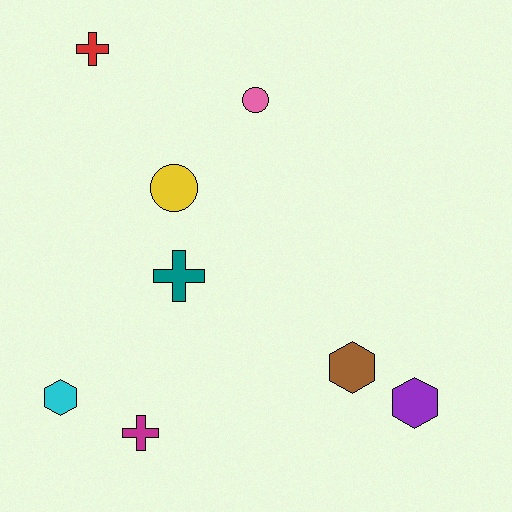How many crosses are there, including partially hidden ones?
There are 3 crosses.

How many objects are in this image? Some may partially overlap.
There are 8 objects.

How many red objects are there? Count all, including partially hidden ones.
There is 1 red object.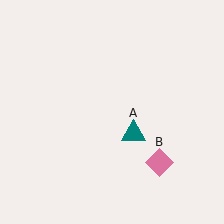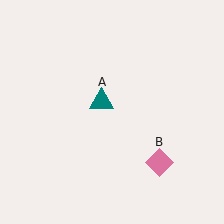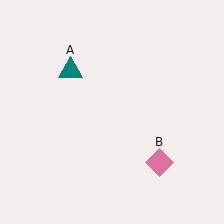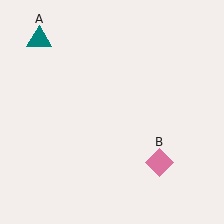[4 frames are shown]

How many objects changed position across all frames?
1 object changed position: teal triangle (object A).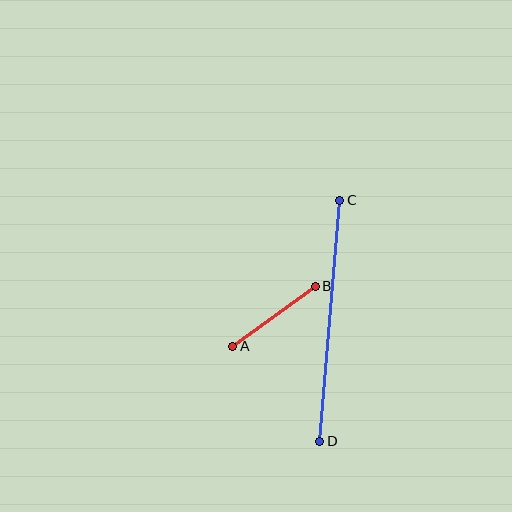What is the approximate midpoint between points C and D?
The midpoint is at approximately (330, 321) pixels.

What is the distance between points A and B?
The distance is approximately 102 pixels.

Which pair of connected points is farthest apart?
Points C and D are farthest apart.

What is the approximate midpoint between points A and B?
The midpoint is at approximately (274, 316) pixels.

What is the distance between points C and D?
The distance is approximately 242 pixels.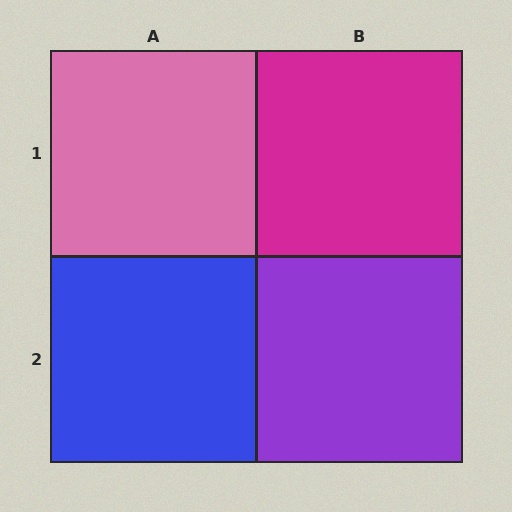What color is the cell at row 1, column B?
Magenta.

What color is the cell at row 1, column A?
Pink.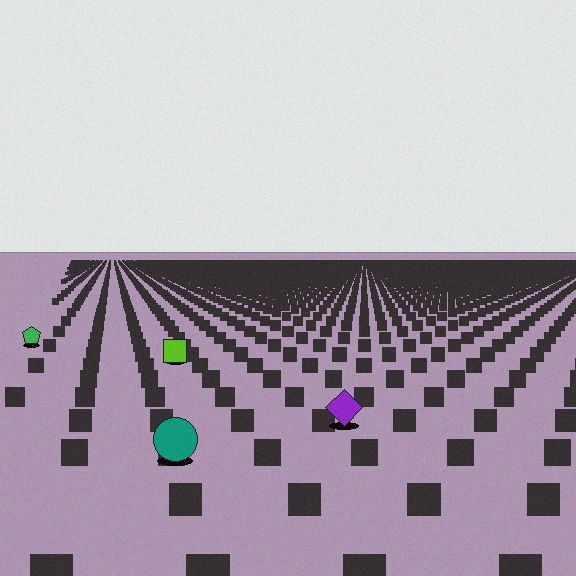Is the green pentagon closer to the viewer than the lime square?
No. The lime square is closer — you can tell from the texture gradient: the ground texture is coarser near it.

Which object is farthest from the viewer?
The green pentagon is farthest from the viewer. It appears smaller and the ground texture around it is denser.